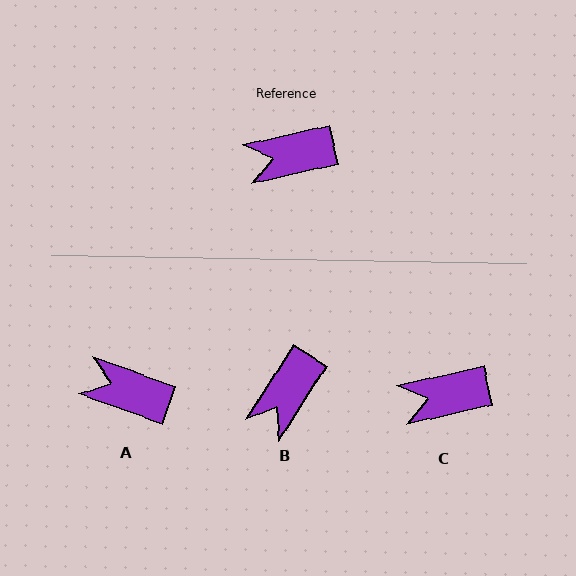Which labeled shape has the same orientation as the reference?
C.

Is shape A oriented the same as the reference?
No, it is off by about 33 degrees.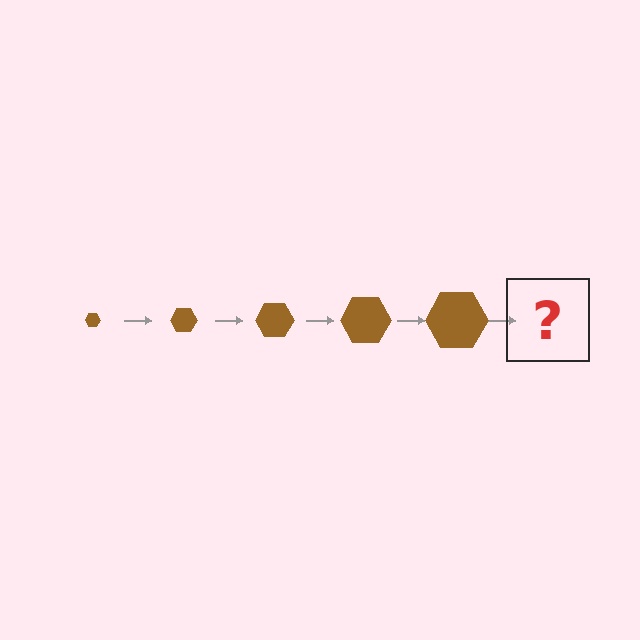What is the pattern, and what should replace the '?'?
The pattern is that the hexagon gets progressively larger each step. The '?' should be a brown hexagon, larger than the previous one.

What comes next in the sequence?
The next element should be a brown hexagon, larger than the previous one.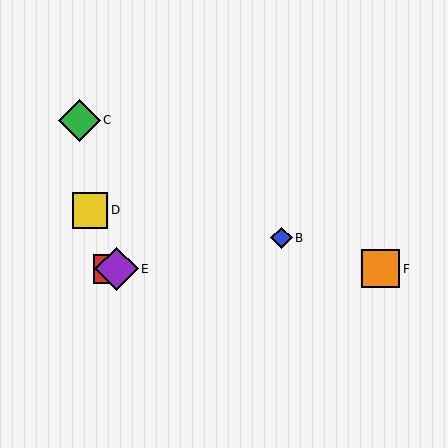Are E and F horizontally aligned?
Yes, both are at y≈269.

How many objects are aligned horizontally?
3 objects (A, E, F) are aligned horizontally.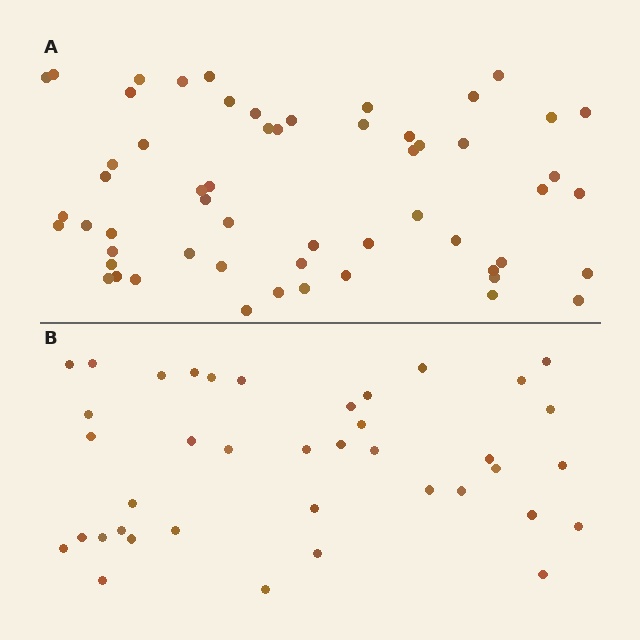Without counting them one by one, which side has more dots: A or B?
Region A (the top region) has more dots.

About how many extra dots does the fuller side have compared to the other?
Region A has approximately 20 more dots than region B.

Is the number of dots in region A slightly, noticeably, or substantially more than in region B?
Region A has substantially more. The ratio is roughly 1.5 to 1.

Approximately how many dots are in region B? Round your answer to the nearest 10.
About 40 dots. (The exact count is 39, which rounds to 40.)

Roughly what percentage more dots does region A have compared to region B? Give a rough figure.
About 45% more.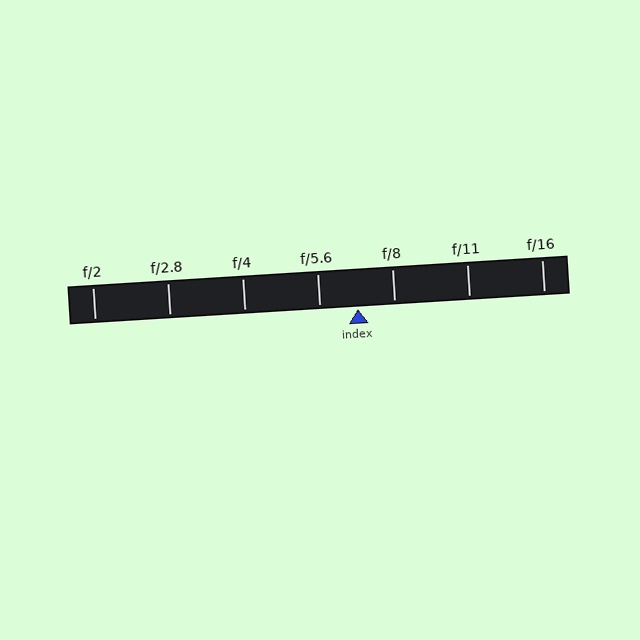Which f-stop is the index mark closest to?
The index mark is closest to f/8.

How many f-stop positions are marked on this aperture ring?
There are 7 f-stop positions marked.